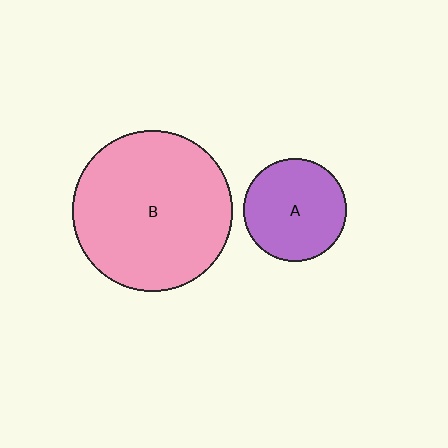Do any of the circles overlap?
No, none of the circles overlap.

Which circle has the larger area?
Circle B (pink).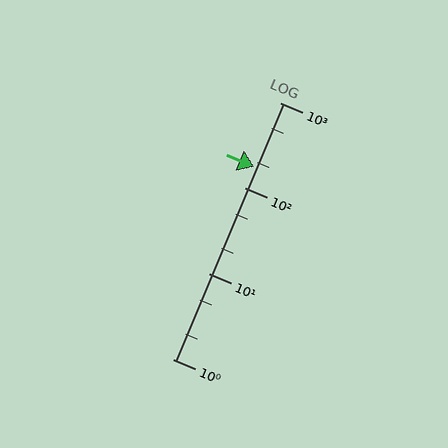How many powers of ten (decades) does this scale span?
The scale spans 3 decades, from 1 to 1000.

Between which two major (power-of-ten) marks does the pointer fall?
The pointer is between 100 and 1000.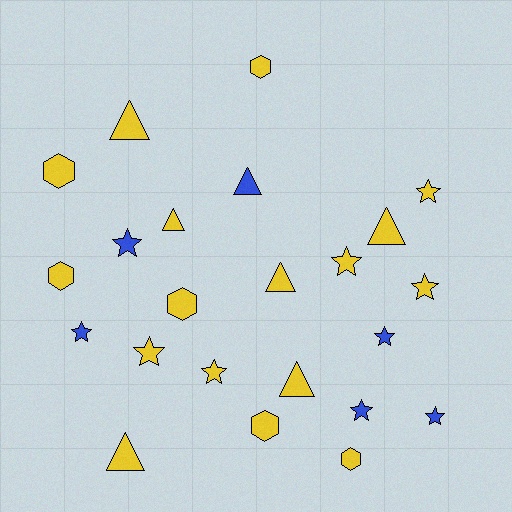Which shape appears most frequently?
Star, with 10 objects.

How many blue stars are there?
There are 5 blue stars.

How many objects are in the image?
There are 23 objects.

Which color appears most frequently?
Yellow, with 17 objects.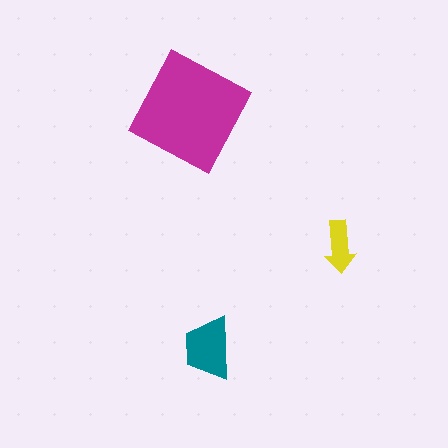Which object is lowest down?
The teal trapezoid is bottommost.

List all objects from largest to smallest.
The magenta diamond, the teal trapezoid, the yellow arrow.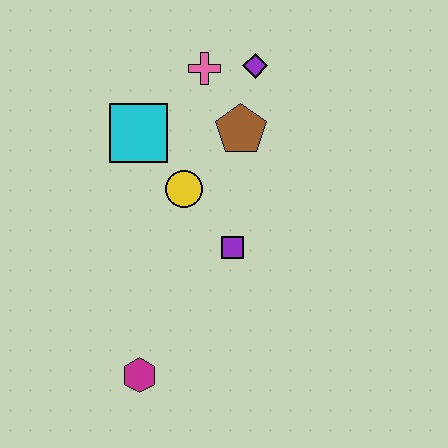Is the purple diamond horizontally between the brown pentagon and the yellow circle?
No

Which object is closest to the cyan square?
The yellow circle is closest to the cyan square.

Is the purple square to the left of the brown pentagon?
Yes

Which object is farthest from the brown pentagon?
The magenta hexagon is farthest from the brown pentagon.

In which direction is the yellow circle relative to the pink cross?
The yellow circle is below the pink cross.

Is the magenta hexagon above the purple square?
No